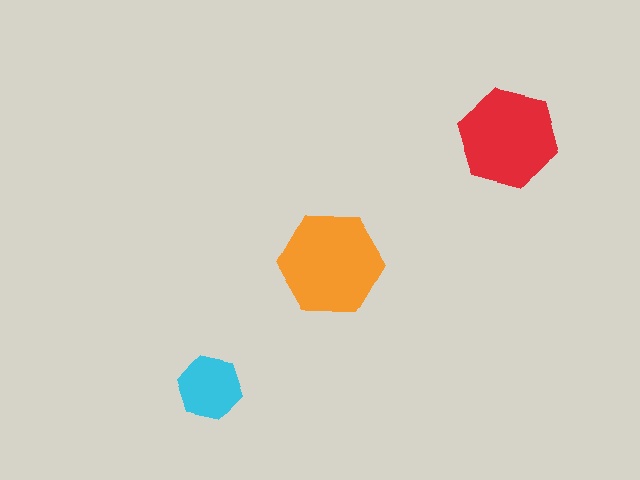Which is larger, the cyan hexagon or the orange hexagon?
The orange one.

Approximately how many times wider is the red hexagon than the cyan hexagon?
About 1.5 times wider.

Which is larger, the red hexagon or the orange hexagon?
The orange one.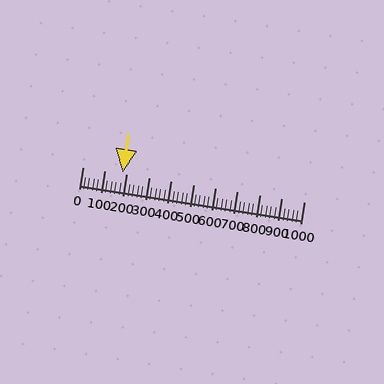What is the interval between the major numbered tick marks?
The major tick marks are spaced 100 units apart.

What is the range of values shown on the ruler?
The ruler shows values from 0 to 1000.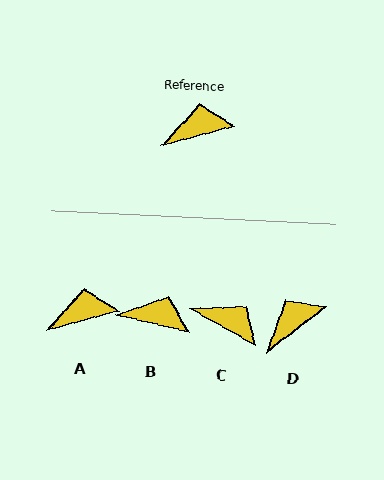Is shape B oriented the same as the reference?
No, it is off by about 28 degrees.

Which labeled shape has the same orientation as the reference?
A.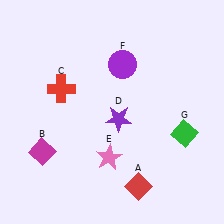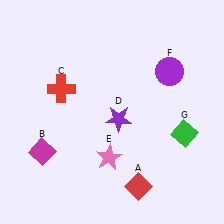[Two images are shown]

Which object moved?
The purple circle (F) moved right.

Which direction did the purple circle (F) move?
The purple circle (F) moved right.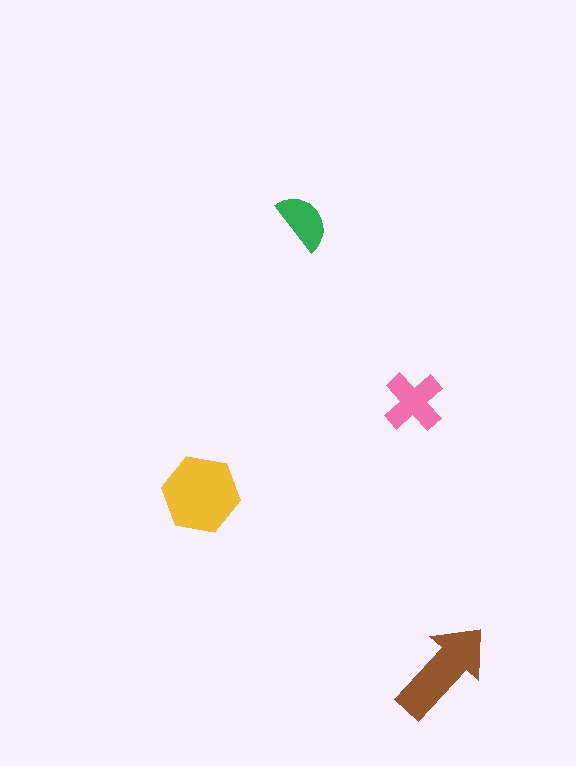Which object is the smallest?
The green semicircle.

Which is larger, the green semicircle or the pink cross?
The pink cross.